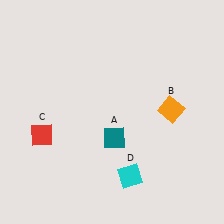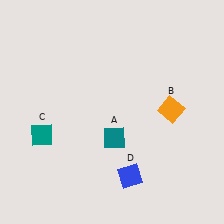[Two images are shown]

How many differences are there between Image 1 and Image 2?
There are 2 differences between the two images.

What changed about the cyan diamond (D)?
In Image 1, D is cyan. In Image 2, it changed to blue.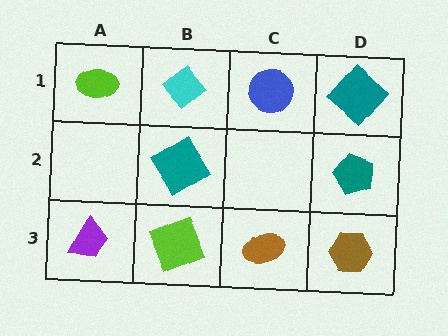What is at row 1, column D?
A teal diamond.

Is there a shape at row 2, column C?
No, that cell is empty.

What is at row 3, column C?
A brown ellipse.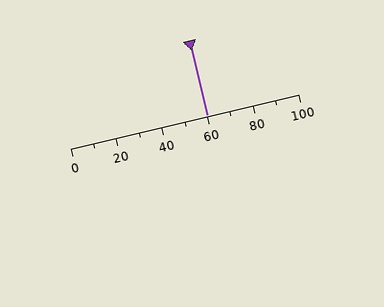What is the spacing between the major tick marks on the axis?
The major ticks are spaced 20 apart.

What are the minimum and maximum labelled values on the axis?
The axis runs from 0 to 100.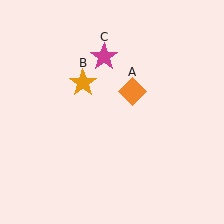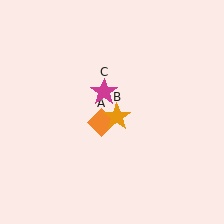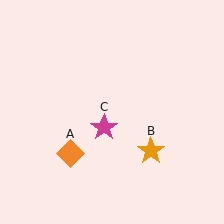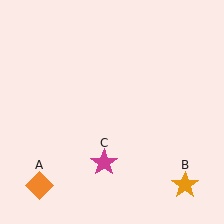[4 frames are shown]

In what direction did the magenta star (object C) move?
The magenta star (object C) moved down.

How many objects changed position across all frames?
3 objects changed position: orange diamond (object A), orange star (object B), magenta star (object C).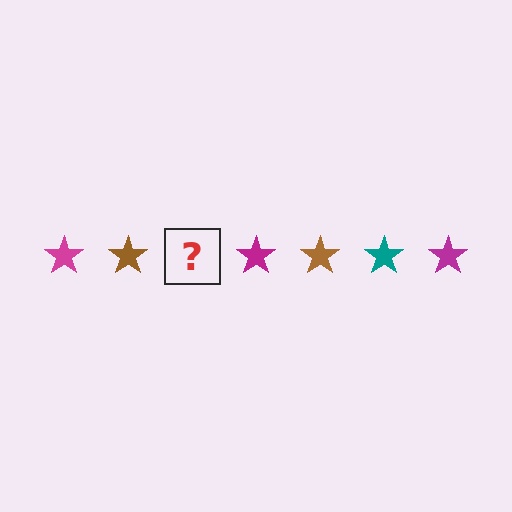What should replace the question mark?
The question mark should be replaced with a teal star.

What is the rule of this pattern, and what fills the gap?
The rule is that the pattern cycles through magenta, brown, teal stars. The gap should be filled with a teal star.